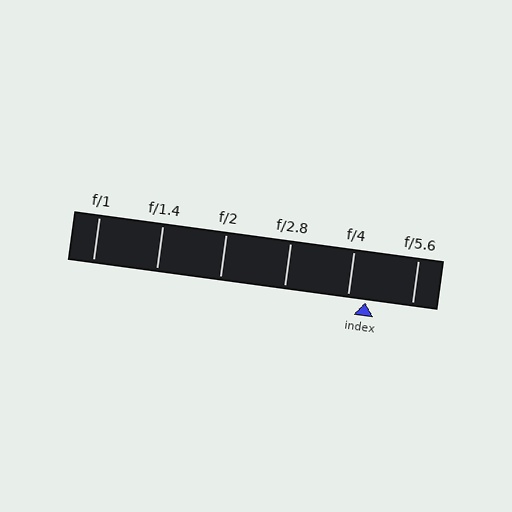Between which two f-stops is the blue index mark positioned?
The index mark is between f/4 and f/5.6.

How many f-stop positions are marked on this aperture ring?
There are 6 f-stop positions marked.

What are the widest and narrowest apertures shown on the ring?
The widest aperture shown is f/1 and the narrowest is f/5.6.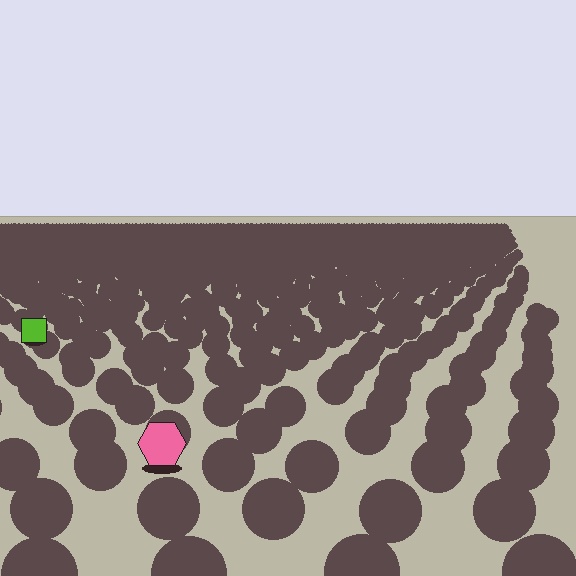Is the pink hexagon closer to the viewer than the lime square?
Yes. The pink hexagon is closer — you can tell from the texture gradient: the ground texture is coarser near it.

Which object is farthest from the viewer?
The lime square is farthest from the viewer. It appears smaller and the ground texture around it is denser.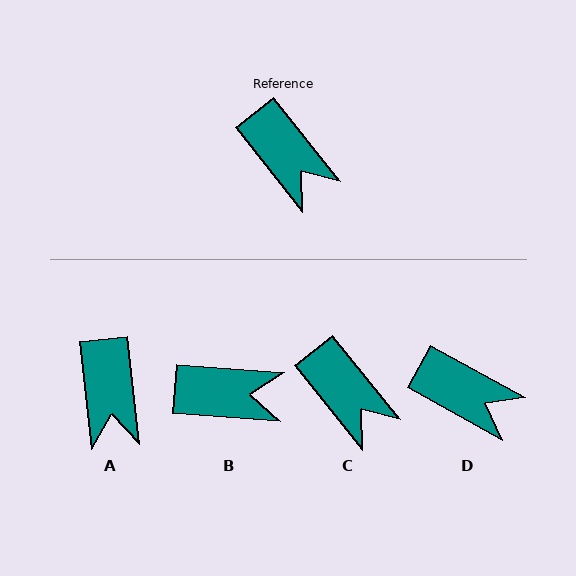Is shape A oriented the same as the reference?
No, it is off by about 32 degrees.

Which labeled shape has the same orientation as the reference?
C.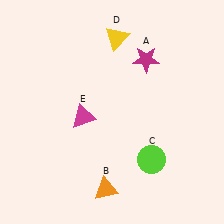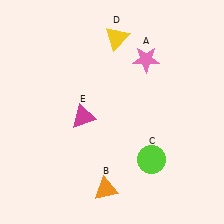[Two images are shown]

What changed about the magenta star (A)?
In Image 1, A is magenta. In Image 2, it changed to pink.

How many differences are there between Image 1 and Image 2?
There is 1 difference between the two images.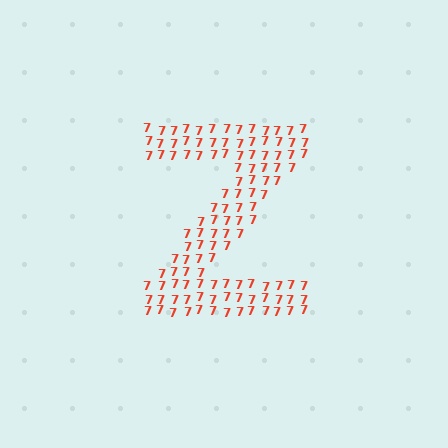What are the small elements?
The small elements are digit 7's.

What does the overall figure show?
The overall figure shows the letter Z.